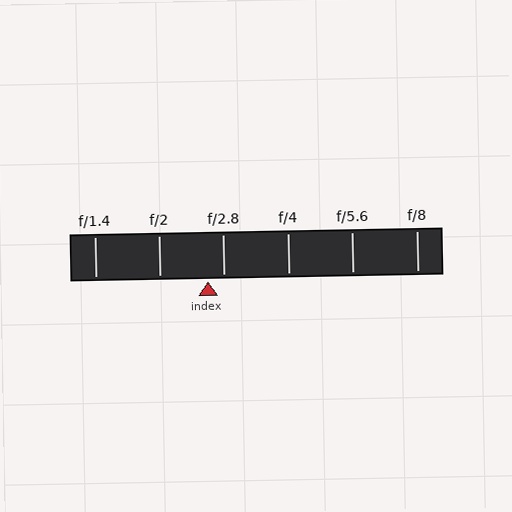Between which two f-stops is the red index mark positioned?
The index mark is between f/2 and f/2.8.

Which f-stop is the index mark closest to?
The index mark is closest to f/2.8.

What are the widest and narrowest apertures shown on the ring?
The widest aperture shown is f/1.4 and the narrowest is f/8.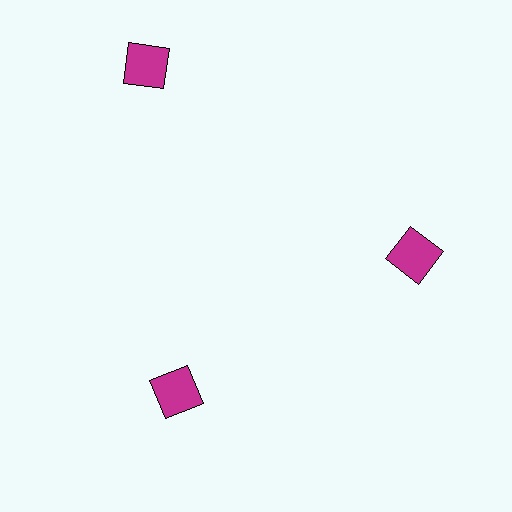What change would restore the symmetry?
The symmetry would be restored by moving it inward, back onto the ring so that all 3 squares sit at equal angles and equal distance from the center.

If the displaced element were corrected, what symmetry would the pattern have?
It would have 3-fold rotational symmetry — the pattern would map onto itself every 120 degrees.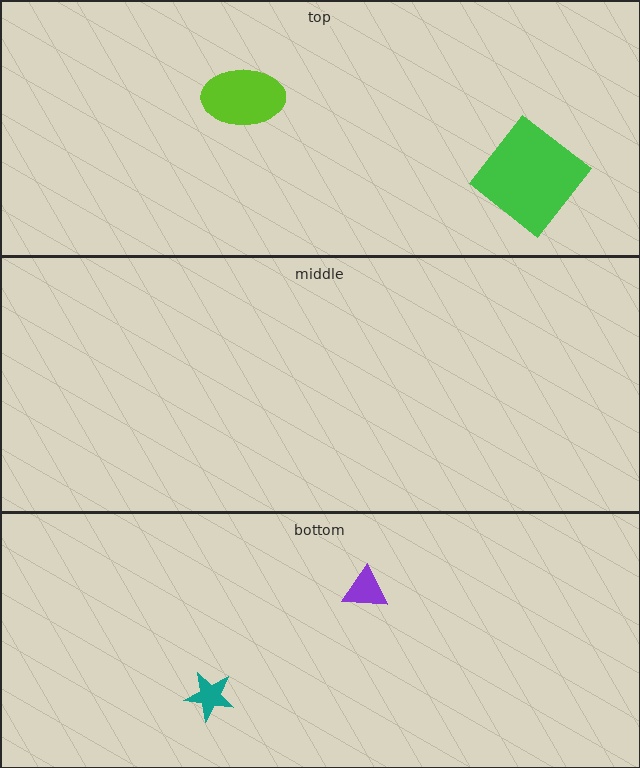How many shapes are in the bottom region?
2.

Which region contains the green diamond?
The top region.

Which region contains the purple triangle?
The bottom region.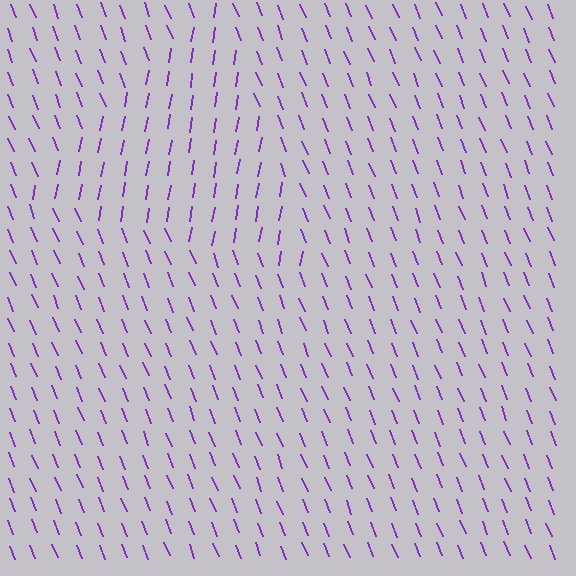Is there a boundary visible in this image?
Yes, there is a texture boundary formed by a change in line orientation.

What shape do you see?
I see a triangle.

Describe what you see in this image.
The image is filled with small purple line segments. A triangle region in the image has lines oriented differently from the surrounding lines, creating a visible texture boundary.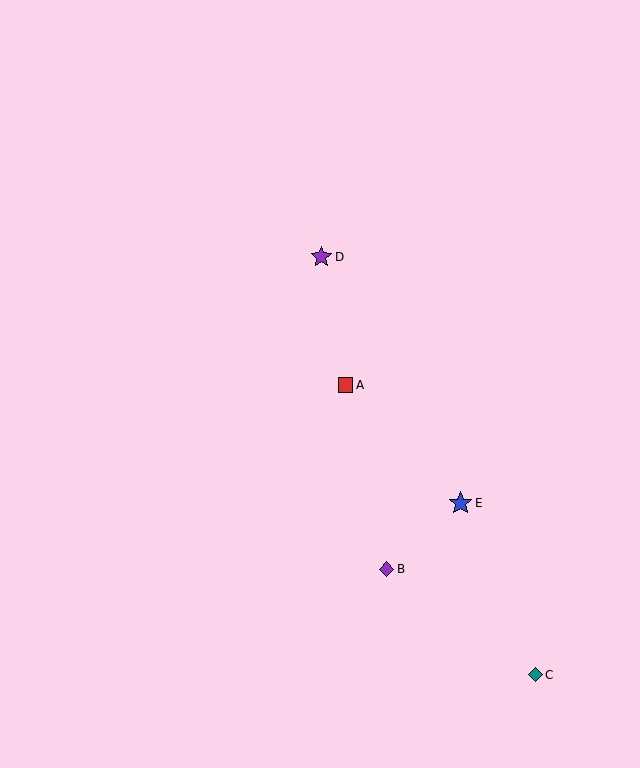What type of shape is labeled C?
Shape C is a teal diamond.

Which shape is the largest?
The blue star (labeled E) is the largest.